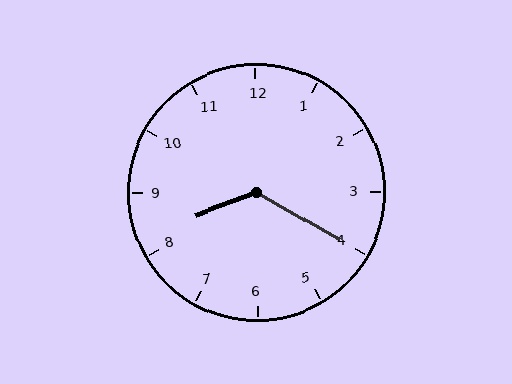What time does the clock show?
8:20.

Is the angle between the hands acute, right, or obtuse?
It is obtuse.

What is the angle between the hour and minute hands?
Approximately 130 degrees.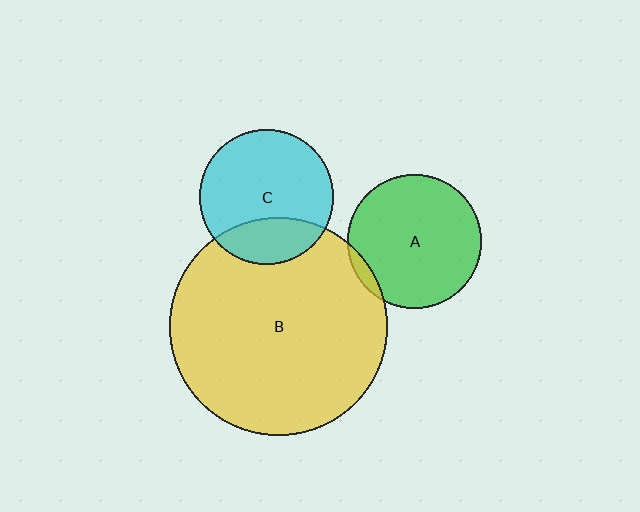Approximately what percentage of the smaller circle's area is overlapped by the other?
Approximately 5%.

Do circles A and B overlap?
Yes.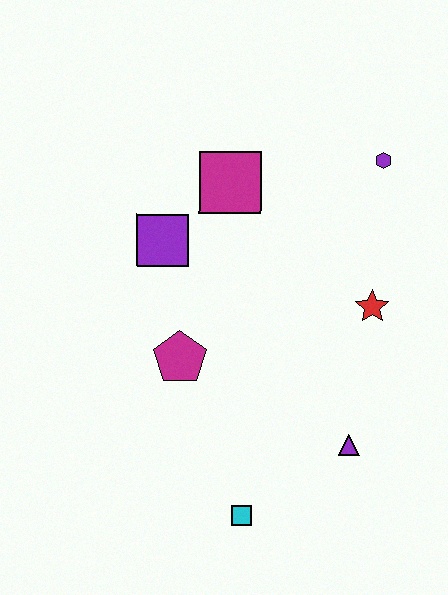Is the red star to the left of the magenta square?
No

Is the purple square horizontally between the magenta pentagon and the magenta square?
No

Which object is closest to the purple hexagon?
The red star is closest to the purple hexagon.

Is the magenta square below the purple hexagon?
Yes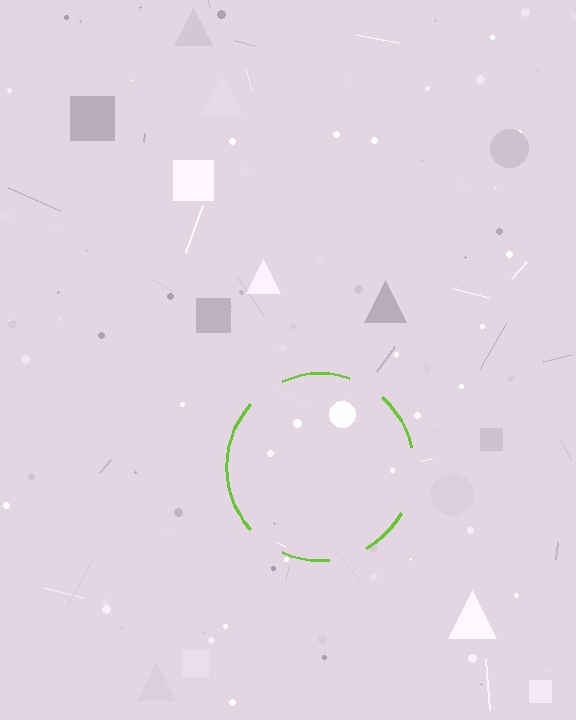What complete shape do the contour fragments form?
The contour fragments form a circle.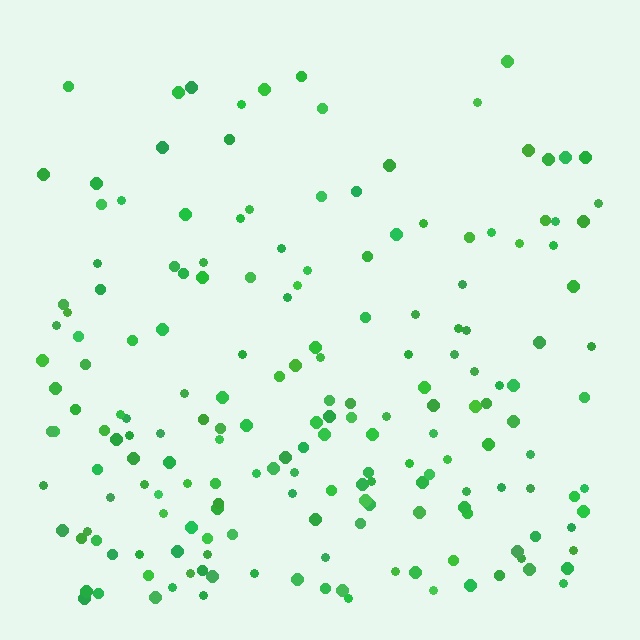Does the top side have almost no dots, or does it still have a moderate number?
Still a moderate number, just noticeably fewer than the bottom.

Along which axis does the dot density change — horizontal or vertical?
Vertical.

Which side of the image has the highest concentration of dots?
The bottom.